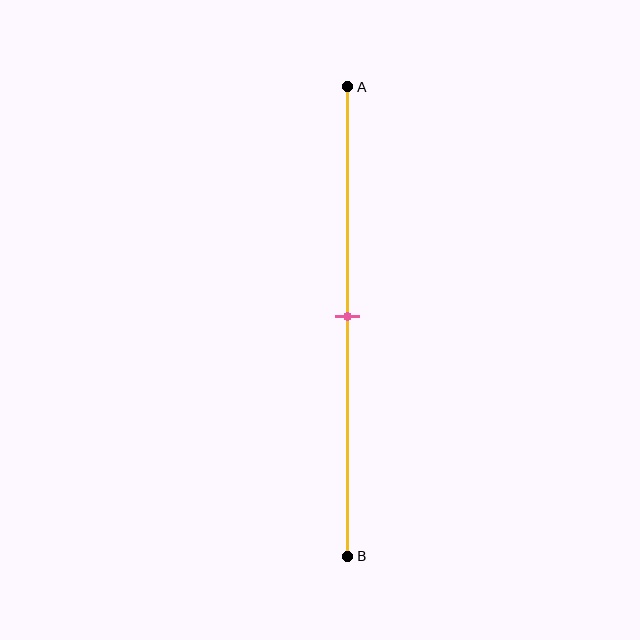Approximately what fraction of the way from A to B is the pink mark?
The pink mark is approximately 50% of the way from A to B.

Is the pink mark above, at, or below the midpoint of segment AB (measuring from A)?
The pink mark is approximately at the midpoint of segment AB.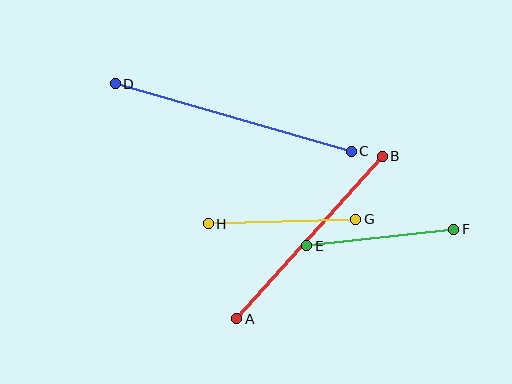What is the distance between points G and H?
The distance is approximately 147 pixels.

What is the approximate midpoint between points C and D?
The midpoint is at approximately (233, 118) pixels.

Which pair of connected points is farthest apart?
Points C and D are farthest apart.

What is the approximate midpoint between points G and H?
The midpoint is at approximately (282, 222) pixels.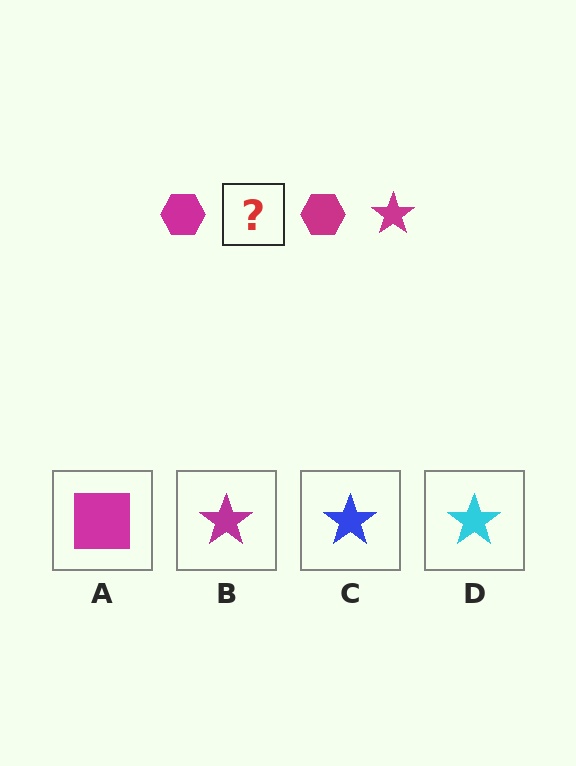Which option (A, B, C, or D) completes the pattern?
B.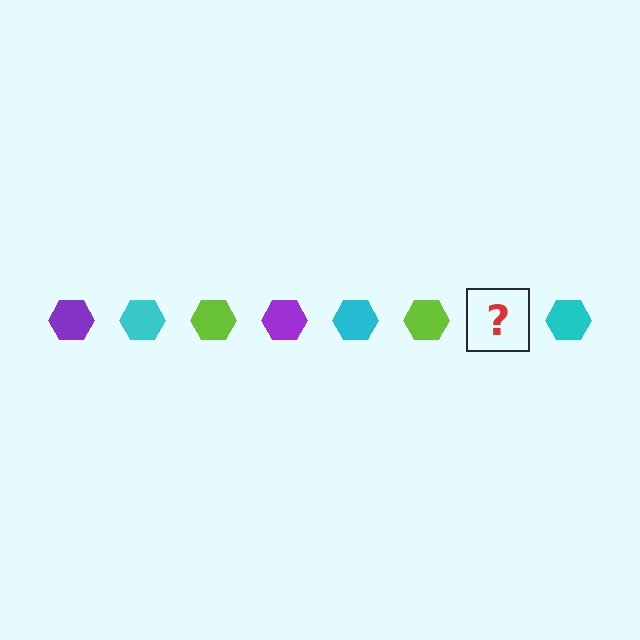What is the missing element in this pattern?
The missing element is a purple hexagon.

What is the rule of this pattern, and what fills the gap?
The rule is that the pattern cycles through purple, cyan, lime hexagons. The gap should be filled with a purple hexagon.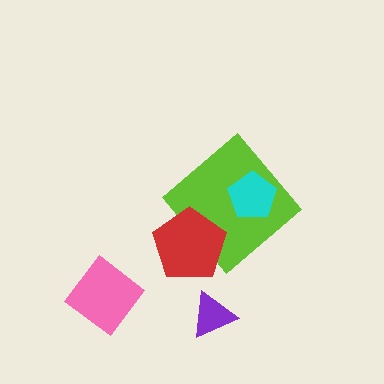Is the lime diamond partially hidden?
Yes, it is partially covered by another shape.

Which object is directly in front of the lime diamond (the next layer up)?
The cyan pentagon is directly in front of the lime diamond.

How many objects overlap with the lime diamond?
2 objects overlap with the lime diamond.